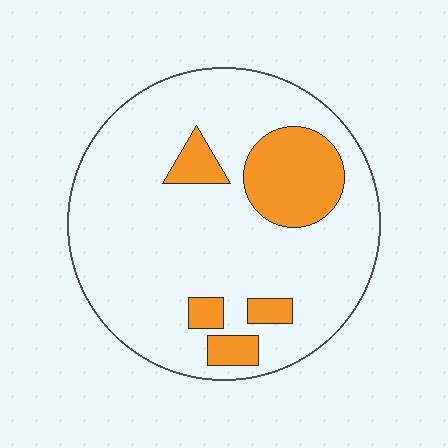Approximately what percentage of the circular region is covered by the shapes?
Approximately 20%.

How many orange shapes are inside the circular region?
5.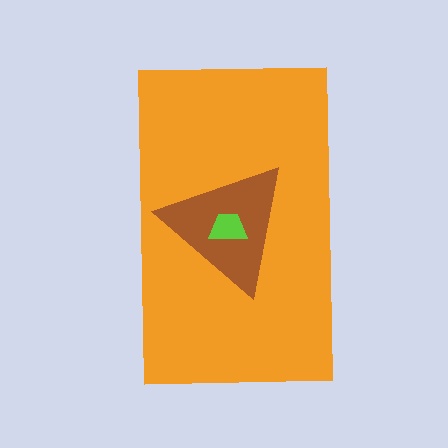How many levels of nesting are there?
3.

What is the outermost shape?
The orange rectangle.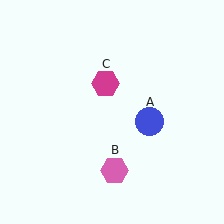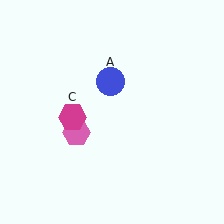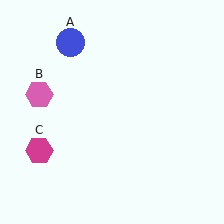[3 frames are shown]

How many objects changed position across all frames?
3 objects changed position: blue circle (object A), pink hexagon (object B), magenta hexagon (object C).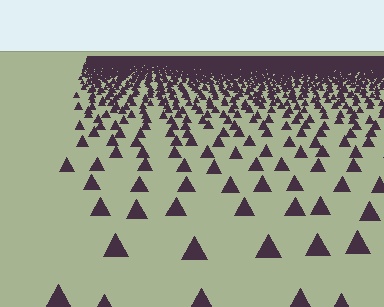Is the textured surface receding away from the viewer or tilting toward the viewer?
The surface is receding away from the viewer. Texture elements get smaller and denser toward the top.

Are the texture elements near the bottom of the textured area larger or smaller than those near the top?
Larger. Near the bottom, elements are closer to the viewer and appear at a bigger on-screen size.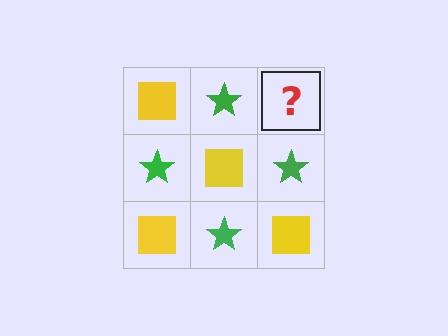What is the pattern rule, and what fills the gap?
The rule is that it alternates yellow square and green star in a checkerboard pattern. The gap should be filled with a yellow square.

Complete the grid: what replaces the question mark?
The question mark should be replaced with a yellow square.